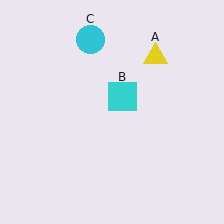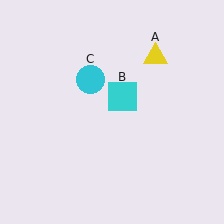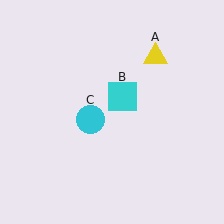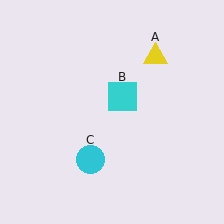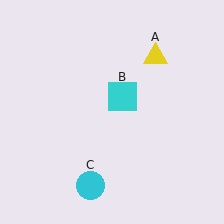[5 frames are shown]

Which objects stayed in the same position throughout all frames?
Yellow triangle (object A) and cyan square (object B) remained stationary.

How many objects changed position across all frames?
1 object changed position: cyan circle (object C).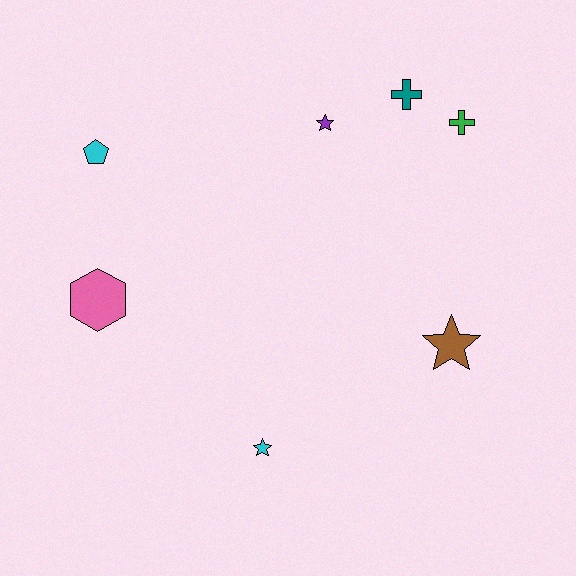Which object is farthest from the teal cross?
The cyan star is farthest from the teal cross.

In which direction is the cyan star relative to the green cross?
The cyan star is below the green cross.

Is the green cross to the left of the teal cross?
No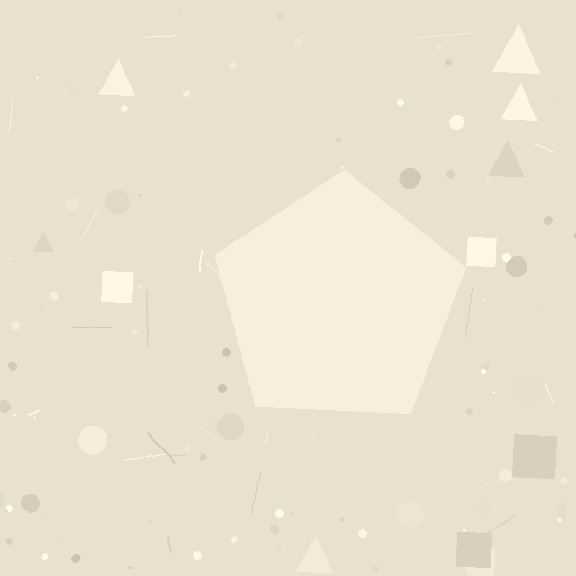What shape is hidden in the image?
A pentagon is hidden in the image.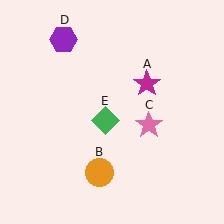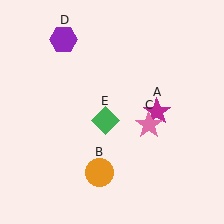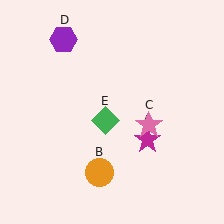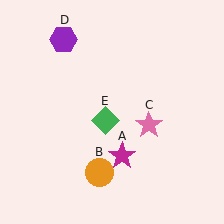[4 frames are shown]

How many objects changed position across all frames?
1 object changed position: magenta star (object A).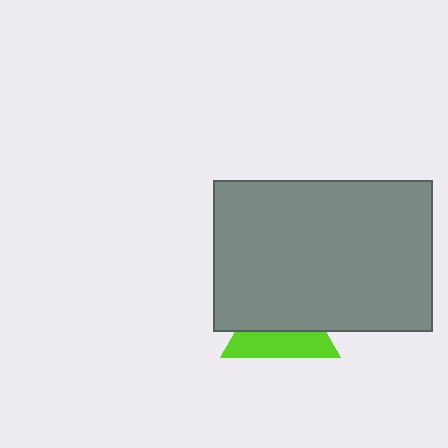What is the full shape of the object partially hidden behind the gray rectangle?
The partially hidden object is a lime triangle.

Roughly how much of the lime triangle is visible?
A small part of it is visible (roughly 43%).